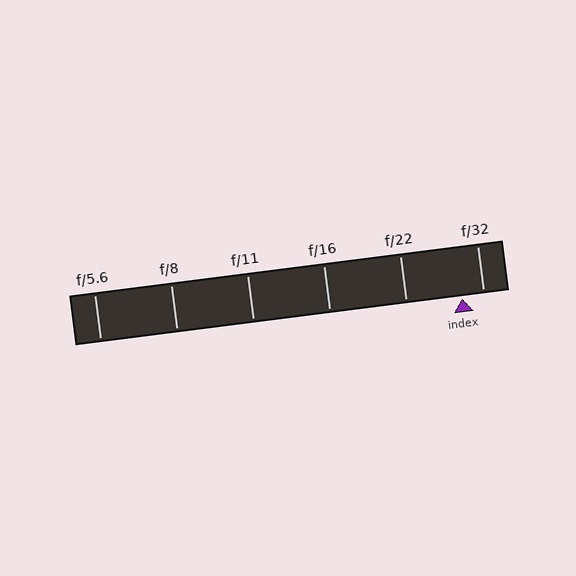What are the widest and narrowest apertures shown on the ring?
The widest aperture shown is f/5.6 and the narrowest is f/32.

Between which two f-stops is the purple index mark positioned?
The index mark is between f/22 and f/32.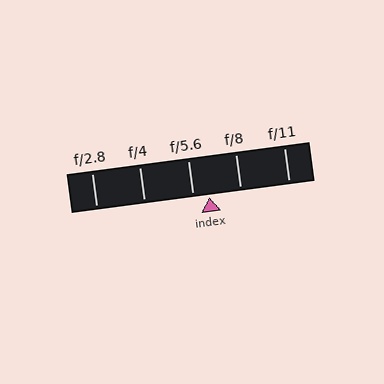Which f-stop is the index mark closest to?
The index mark is closest to f/5.6.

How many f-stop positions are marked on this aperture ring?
There are 5 f-stop positions marked.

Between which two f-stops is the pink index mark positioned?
The index mark is between f/5.6 and f/8.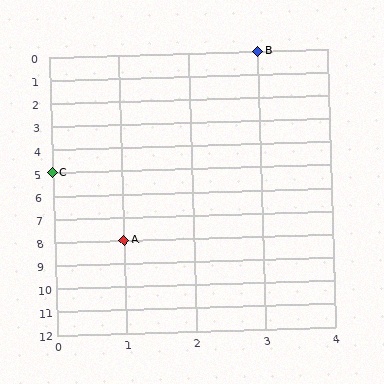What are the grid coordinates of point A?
Point A is at grid coordinates (1, 8).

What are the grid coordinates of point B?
Point B is at grid coordinates (3, 0).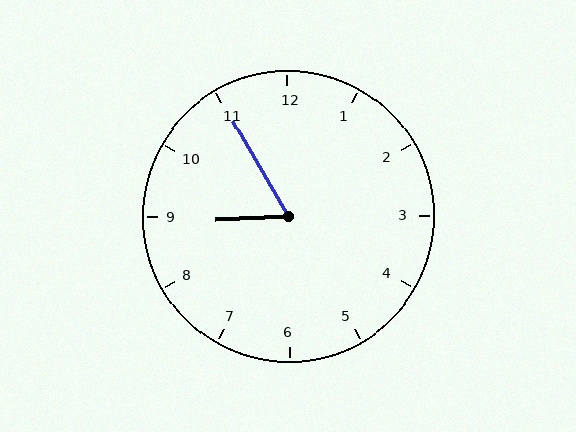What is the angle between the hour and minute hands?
Approximately 62 degrees.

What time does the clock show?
8:55.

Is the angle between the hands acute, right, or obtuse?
It is acute.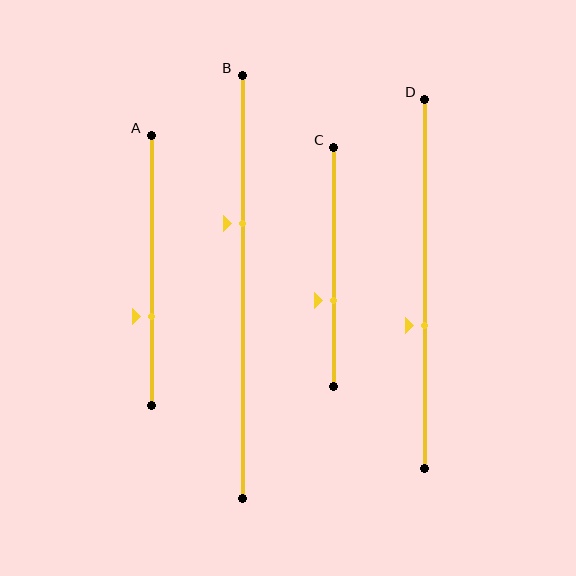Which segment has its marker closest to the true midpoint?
Segment D has its marker closest to the true midpoint.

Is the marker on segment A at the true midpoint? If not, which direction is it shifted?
No, the marker on segment A is shifted downward by about 17% of the segment length.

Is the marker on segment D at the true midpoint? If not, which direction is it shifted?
No, the marker on segment D is shifted downward by about 11% of the segment length.